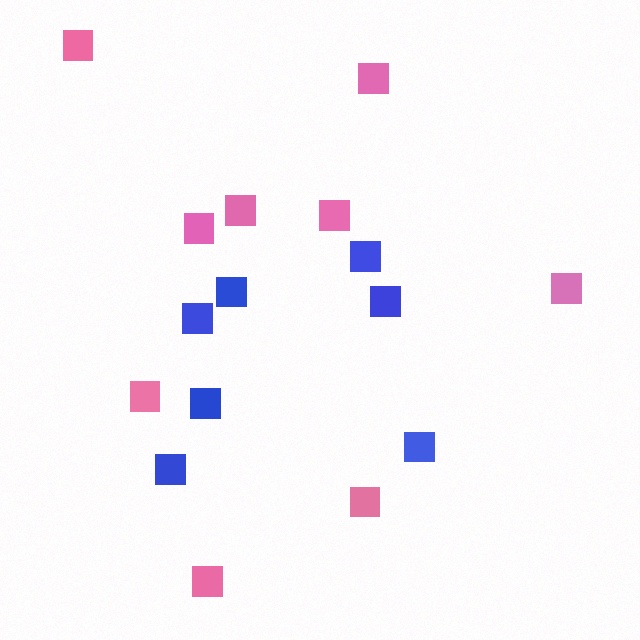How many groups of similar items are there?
There are 2 groups: one group of pink squares (9) and one group of blue squares (7).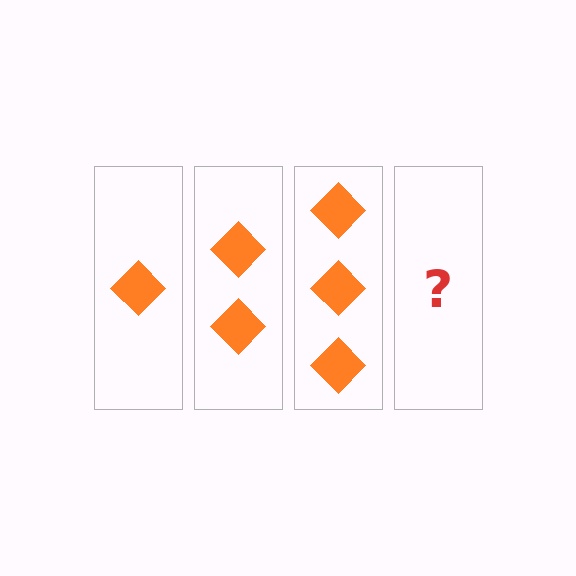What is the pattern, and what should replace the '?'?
The pattern is that each step adds one more diamond. The '?' should be 4 diamonds.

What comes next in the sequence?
The next element should be 4 diamonds.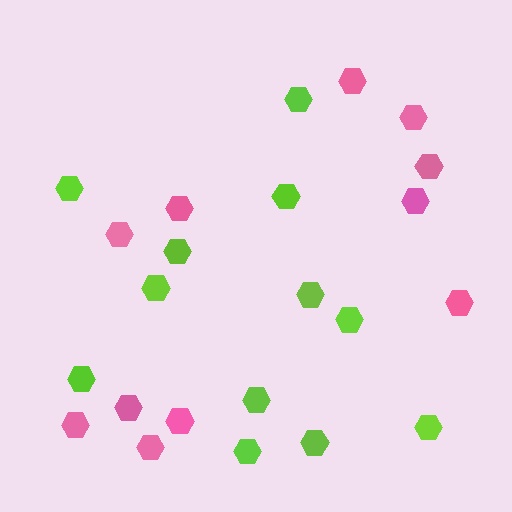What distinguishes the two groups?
There are 2 groups: one group of pink hexagons (11) and one group of lime hexagons (12).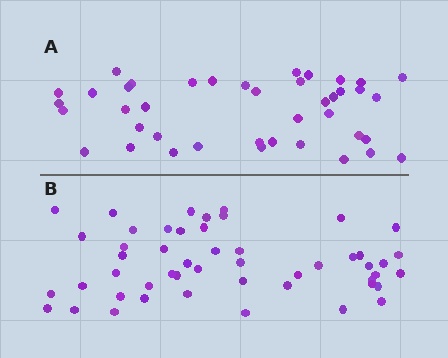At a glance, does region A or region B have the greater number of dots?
Region B (the bottom region) has more dots.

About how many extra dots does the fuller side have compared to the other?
Region B has roughly 8 or so more dots than region A.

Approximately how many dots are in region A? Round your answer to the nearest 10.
About 40 dots. (The exact count is 41, which rounds to 40.)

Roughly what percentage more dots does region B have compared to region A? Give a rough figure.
About 20% more.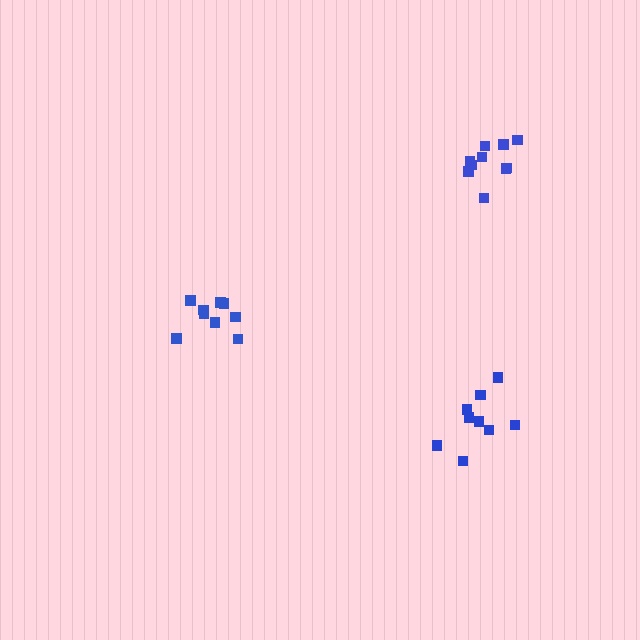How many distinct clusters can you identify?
There are 3 distinct clusters.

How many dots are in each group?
Group 1: 9 dots, Group 2: 10 dots, Group 3: 9 dots (28 total).